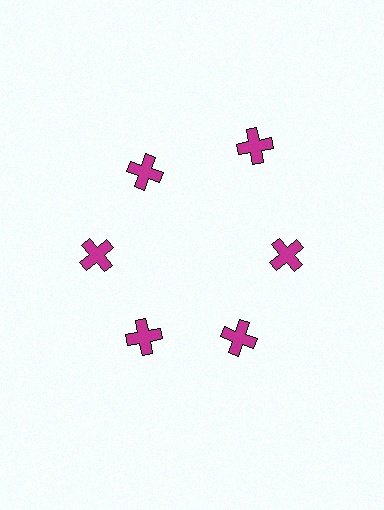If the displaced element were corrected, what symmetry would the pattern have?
It would have 6-fold rotational symmetry — the pattern would map onto itself every 60 degrees.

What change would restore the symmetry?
The symmetry would be restored by moving it inward, back onto the ring so that all 6 crosses sit at equal angles and equal distance from the center.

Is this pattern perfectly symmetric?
No. The 6 magenta crosses are arranged in a ring, but one element near the 1 o'clock position is pushed outward from the center, breaking the 6-fold rotational symmetry.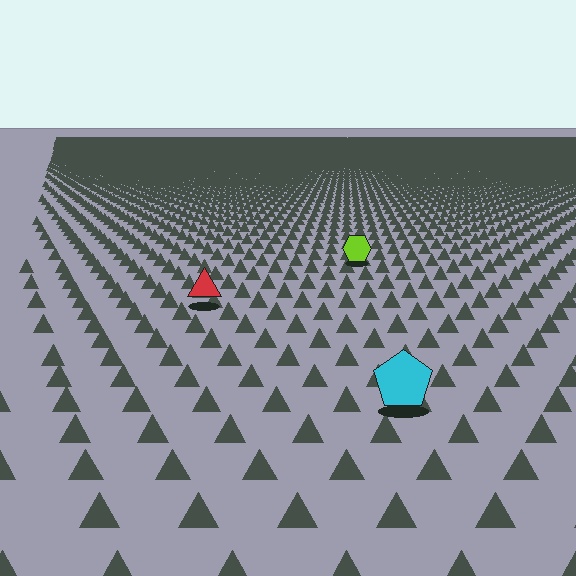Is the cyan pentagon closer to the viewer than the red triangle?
Yes. The cyan pentagon is closer — you can tell from the texture gradient: the ground texture is coarser near it.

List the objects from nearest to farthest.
From nearest to farthest: the cyan pentagon, the red triangle, the lime hexagon.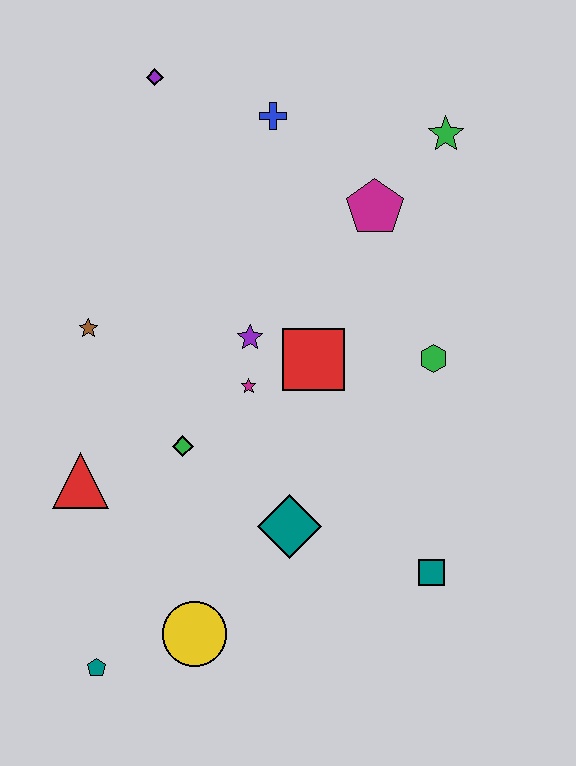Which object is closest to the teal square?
The teal diamond is closest to the teal square.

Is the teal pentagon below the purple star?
Yes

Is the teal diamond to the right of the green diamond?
Yes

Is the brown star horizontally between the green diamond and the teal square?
No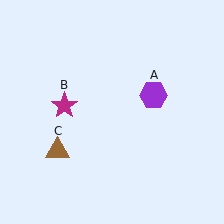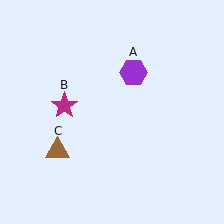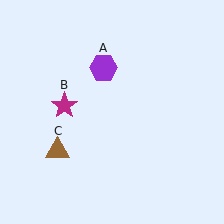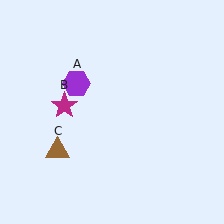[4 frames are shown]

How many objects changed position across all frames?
1 object changed position: purple hexagon (object A).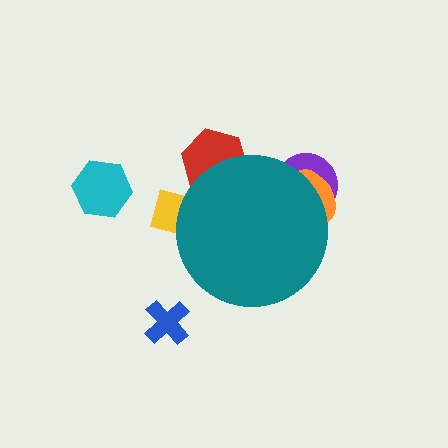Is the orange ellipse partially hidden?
Yes, the orange ellipse is partially hidden behind the teal circle.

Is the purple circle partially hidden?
Yes, the purple circle is partially hidden behind the teal circle.